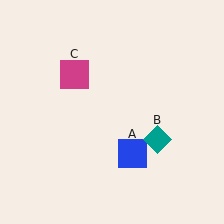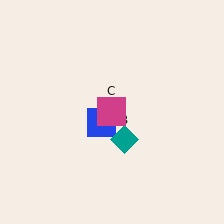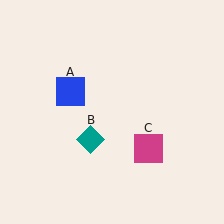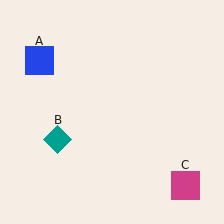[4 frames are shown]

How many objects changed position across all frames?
3 objects changed position: blue square (object A), teal diamond (object B), magenta square (object C).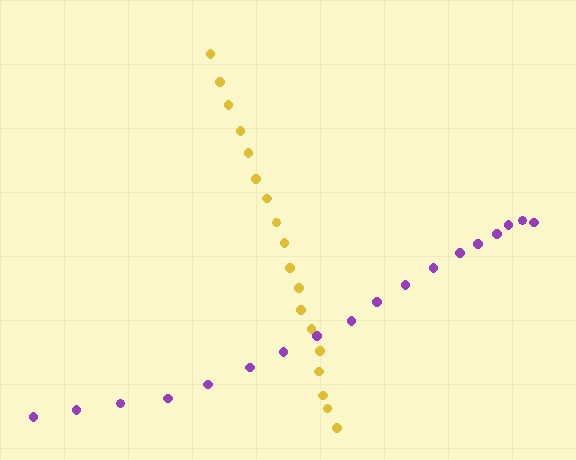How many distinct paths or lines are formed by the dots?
There are 2 distinct paths.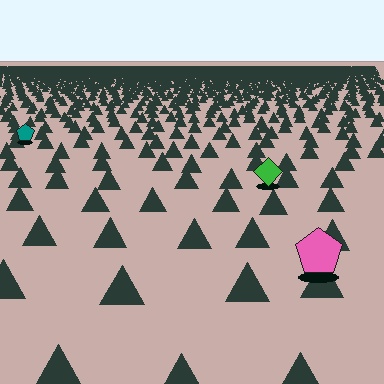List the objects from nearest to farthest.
From nearest to farthest: the pink pentagon, the green diamond, the teal pentagon.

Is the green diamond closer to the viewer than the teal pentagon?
Yes. The green diamond is closer — you can tell from the texture gradient: the ground texture is coarser near it.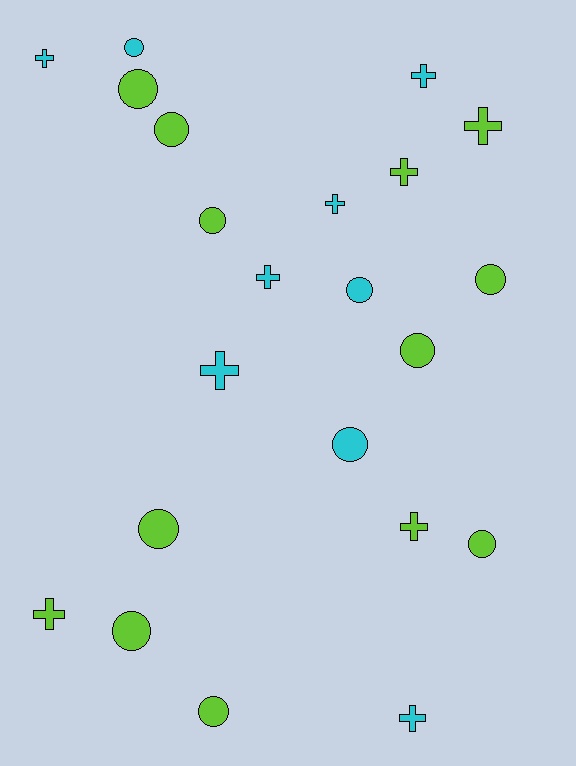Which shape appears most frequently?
Circle, with 12 objects.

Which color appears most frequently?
Lime, with 13 objects.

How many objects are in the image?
There are 22 objects.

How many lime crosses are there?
There are 4 lime crosses.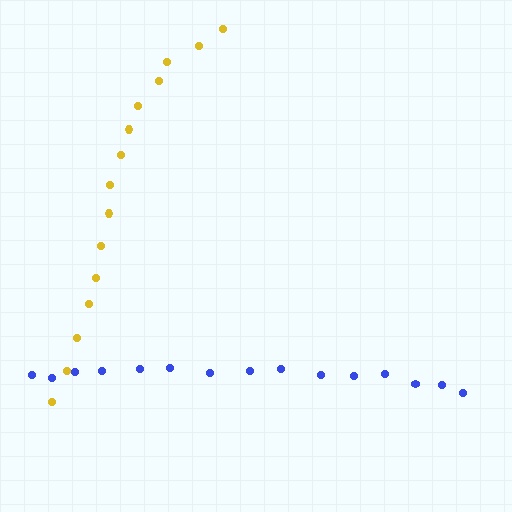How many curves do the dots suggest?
There are 2 distinct paths.